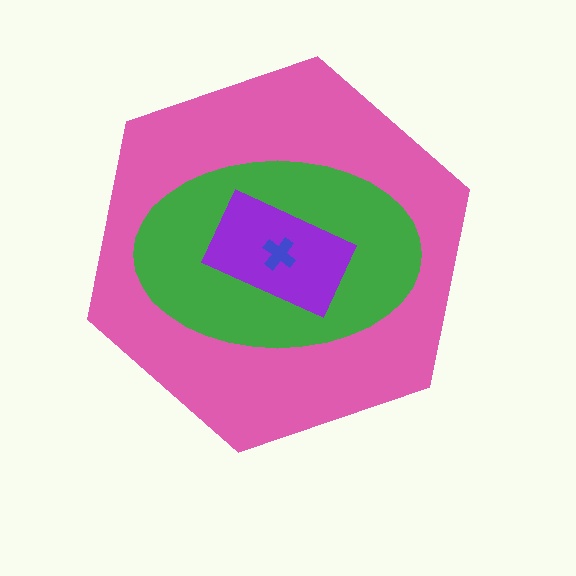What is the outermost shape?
The pink hexagon.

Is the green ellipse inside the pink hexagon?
Yes.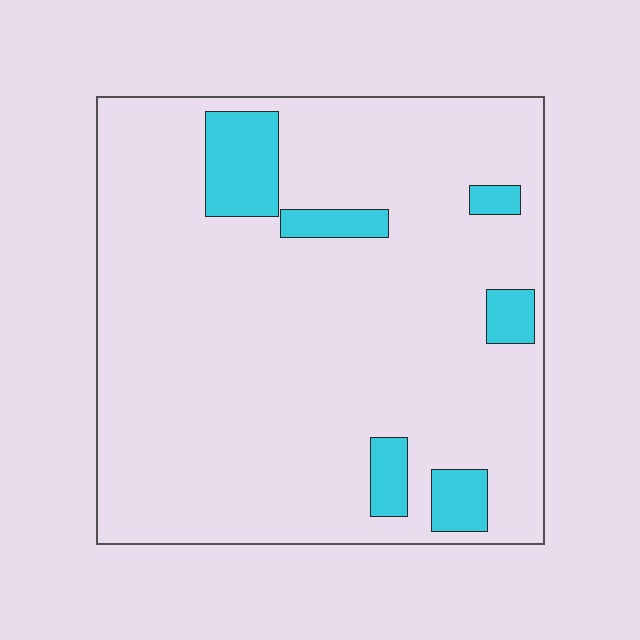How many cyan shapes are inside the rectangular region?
6.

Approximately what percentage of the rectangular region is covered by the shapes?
Approximately 10%.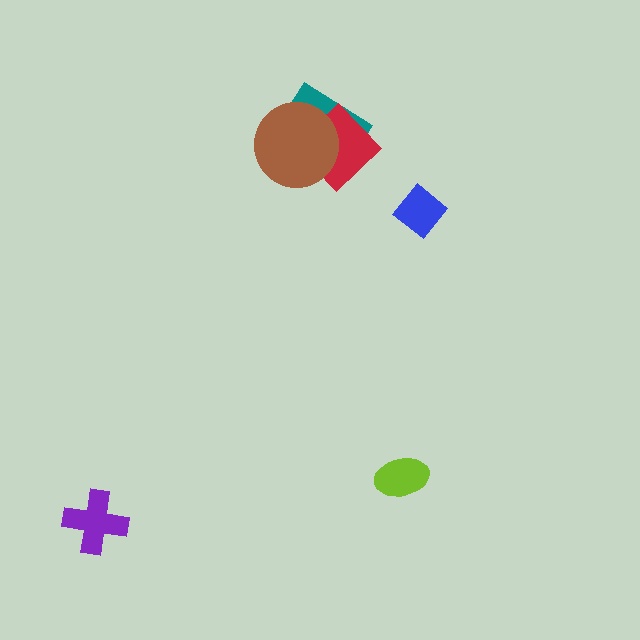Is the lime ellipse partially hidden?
No, no other shape covers it.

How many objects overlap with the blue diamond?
0 objects overlap with the blue diamond.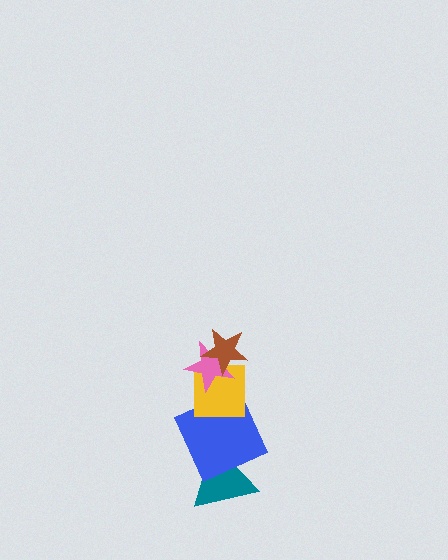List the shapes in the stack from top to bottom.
From top to bottom: the brown star, the pink star, the yellow square, the blue square, the teal triangle.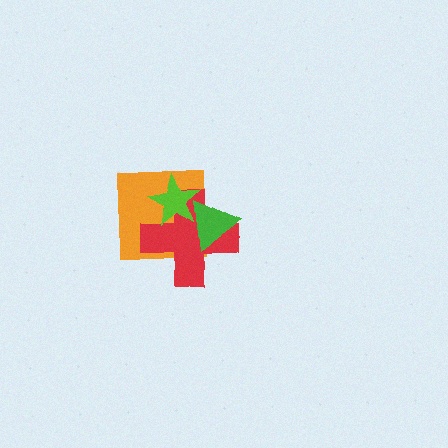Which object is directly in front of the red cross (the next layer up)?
The green triangle is directly in front of the red cross.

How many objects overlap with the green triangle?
3 objects overlap with the green triangle.